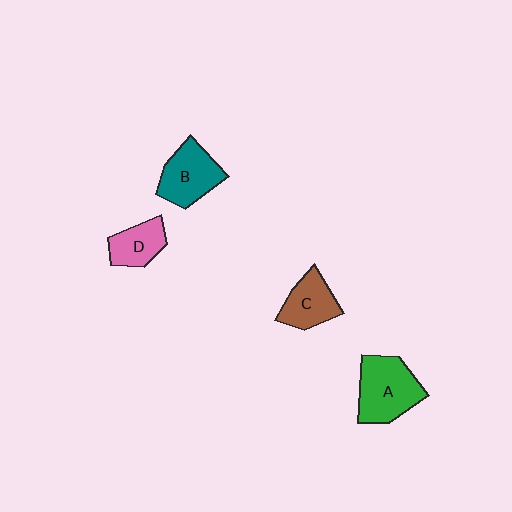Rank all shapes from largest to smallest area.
From largest to smallest: A (green), B (teal), C (brown), D (pink).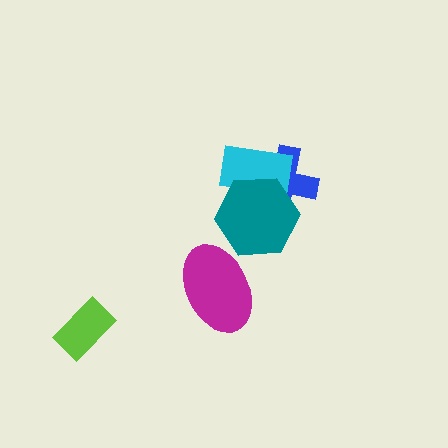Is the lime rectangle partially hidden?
No, no other shape covers it.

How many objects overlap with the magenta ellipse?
0 objects overlap with the magenta ellipse.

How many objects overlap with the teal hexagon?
2 objects overlap with the teal hexagon.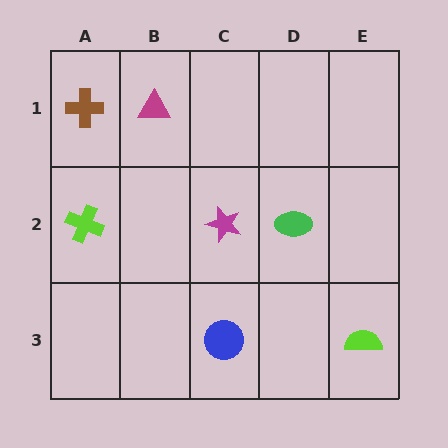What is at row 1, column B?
A magenta triangle.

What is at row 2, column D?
A green ellipse.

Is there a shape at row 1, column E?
No, that cell is empty.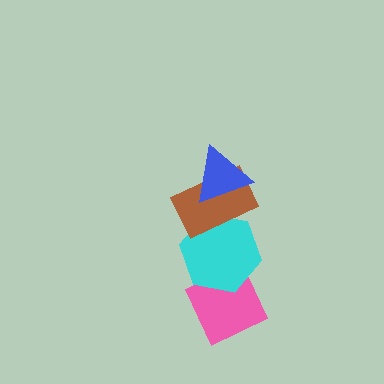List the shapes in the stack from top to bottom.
From top to bottom: the blue triangle, the brown rectangle, the cyan hexagon, the pink diamond.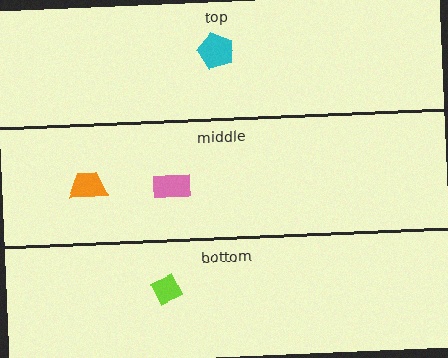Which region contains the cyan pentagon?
The top region.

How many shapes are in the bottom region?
1.